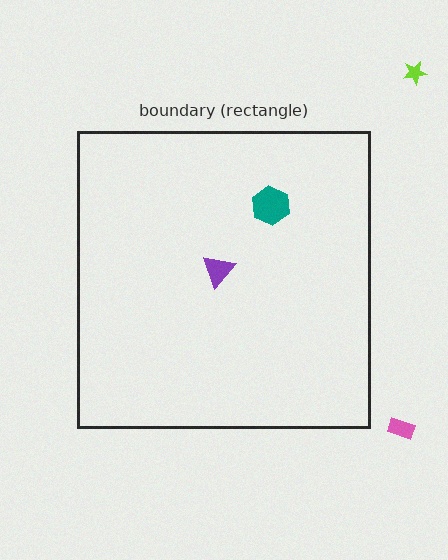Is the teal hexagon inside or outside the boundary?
Inside.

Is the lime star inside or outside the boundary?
Outside.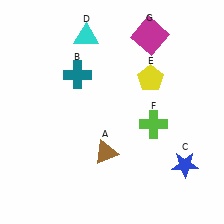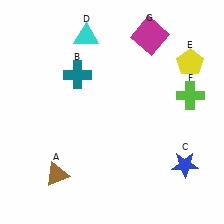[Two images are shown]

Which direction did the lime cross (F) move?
The lime cross (F) moved right.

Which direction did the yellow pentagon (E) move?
The yellow pentagon (E) moved right.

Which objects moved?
The objects that moved are: the brown triangle (A), the yellow pentagon (E), the lime cross (F).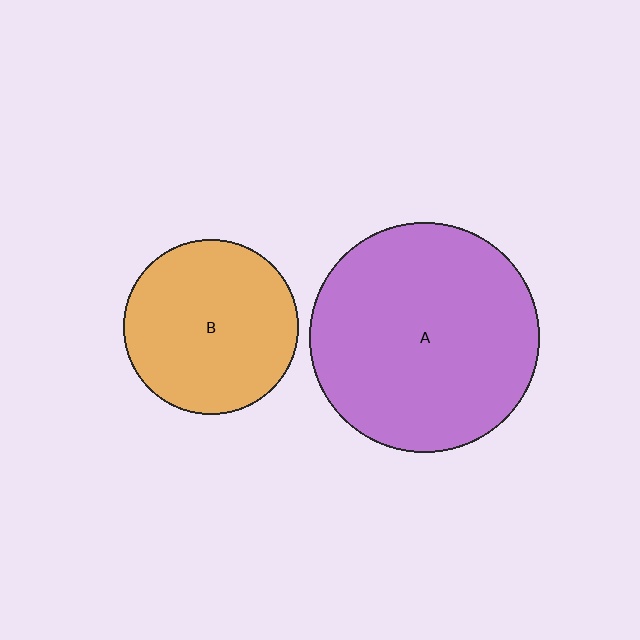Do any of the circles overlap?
No, none of the circles overlap.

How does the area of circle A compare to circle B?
Approximately 1.7 times.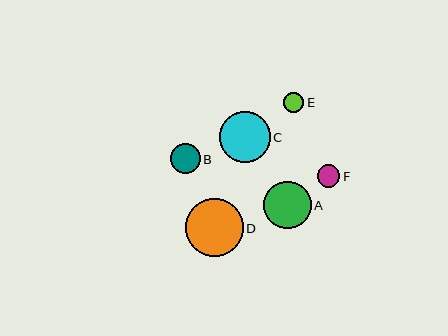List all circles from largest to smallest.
From largest to smallest: D, C, A, B, F, E.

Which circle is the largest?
Circle D is the largest with a size of approximately 57 pixels.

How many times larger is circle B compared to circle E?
Circle B is approximately 1.5 times the size of circle E.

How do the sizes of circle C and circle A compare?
Circle C and circle A are approximately the same size.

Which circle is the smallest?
Circle E is the smallest with a size of approximately 20 pixels.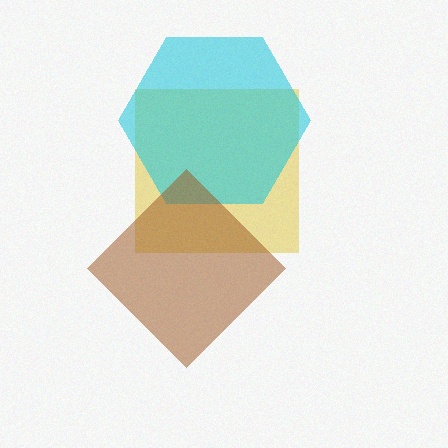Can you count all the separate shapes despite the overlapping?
Yes, there are 3 separate shapes.